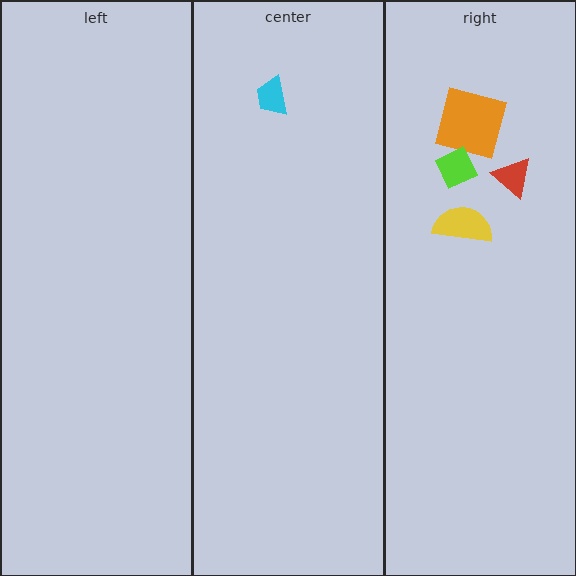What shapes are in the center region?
The cyan trapezoid.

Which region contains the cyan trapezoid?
The center region.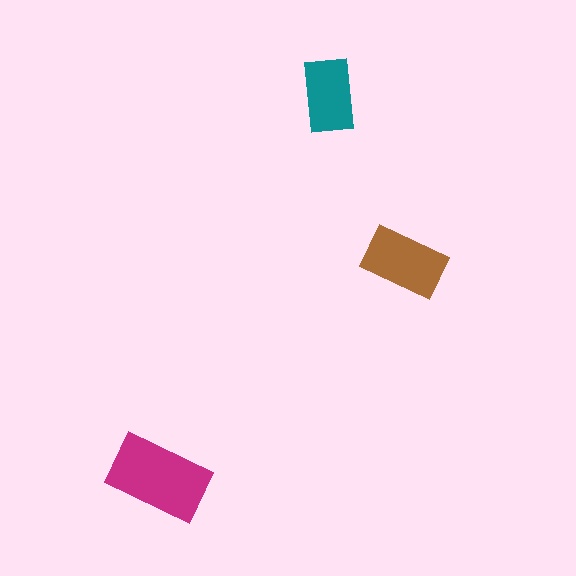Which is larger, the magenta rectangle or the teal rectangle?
The magenta one.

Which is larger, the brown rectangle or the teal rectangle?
The brown one.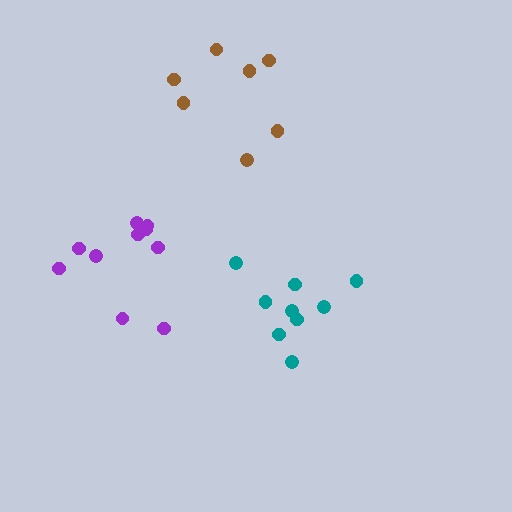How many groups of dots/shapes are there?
There are 3 groups.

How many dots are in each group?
Group 1: 10 dots, Group 2: 9 dots, Group 3: 7 dots (26 total).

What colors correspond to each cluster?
The clusters are colored: purple, teal, brown.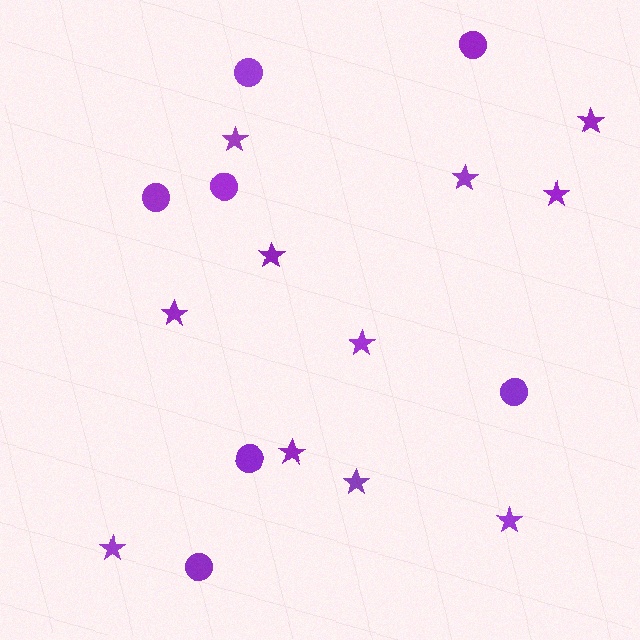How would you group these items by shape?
There are 2 groups: one group of stars (11) and one group of circles (7).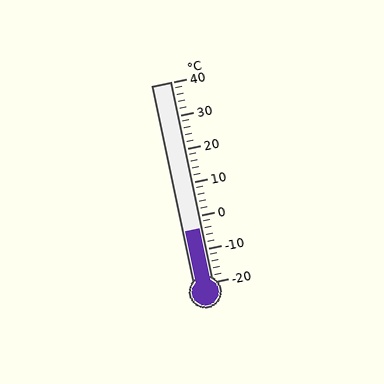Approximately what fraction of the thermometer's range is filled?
The thermometer is filled to approximately 25% of its range.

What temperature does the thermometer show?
The thermometer shows approximately -4°C.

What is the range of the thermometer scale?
The thermometer scale ranges from -20°C to 40°C.